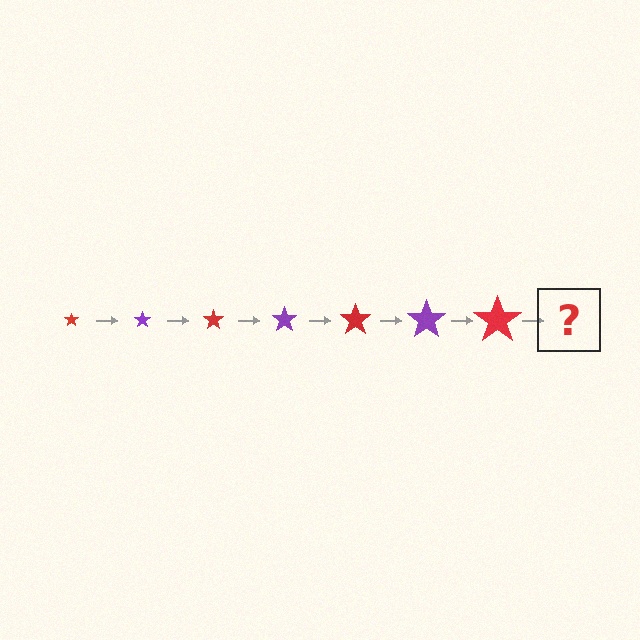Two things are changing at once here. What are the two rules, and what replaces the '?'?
The two rules are that the star grows larger each step and the color cycles through red and purple. The '?' should be a purple star, larger than the previous one.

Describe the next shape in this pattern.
It should be a purple star, larger than the previous one.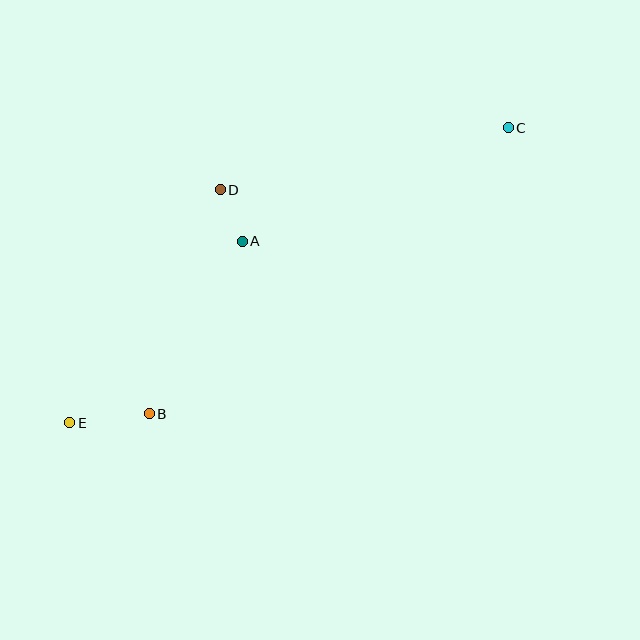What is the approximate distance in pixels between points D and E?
The distance between D and E is approximately 278 pixels.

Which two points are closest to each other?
Points A and D are closest to each other.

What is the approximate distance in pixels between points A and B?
The distance between A and B is approximately 196 pixels.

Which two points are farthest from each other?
Points C and E are farthest from each other.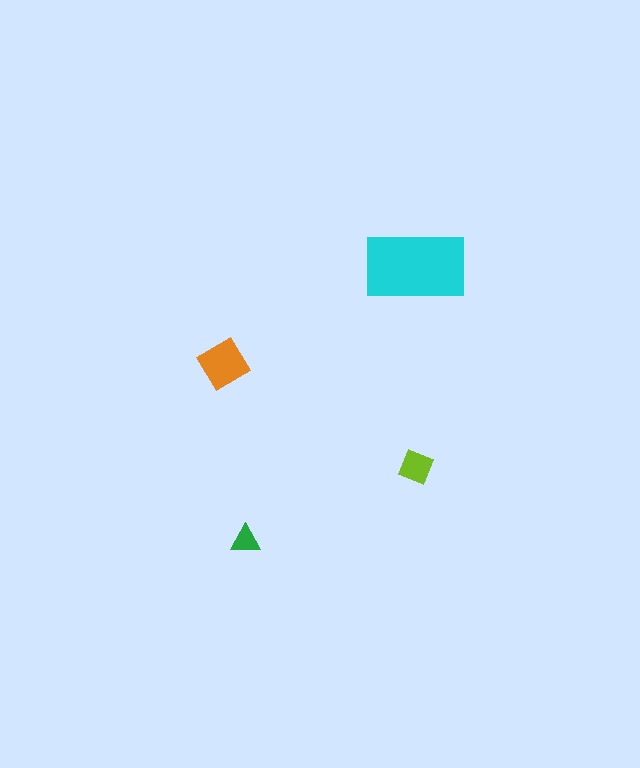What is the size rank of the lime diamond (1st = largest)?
3rd.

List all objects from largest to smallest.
The cyan rectangle, the orange diamond, the lime diamond, the green triangle.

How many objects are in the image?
There are 4 objects in the image.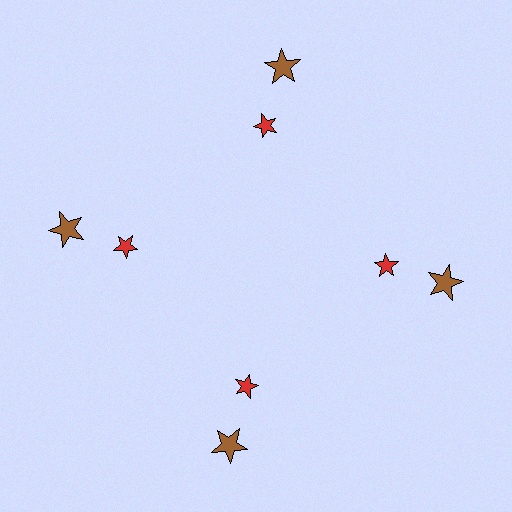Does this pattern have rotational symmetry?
Yes, this pattern has 4-fold rotational symmetry. It looks the same after rotating 90 degrees around the center.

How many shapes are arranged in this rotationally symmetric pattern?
There are 8 shapes, arranged in 4 groups of 2.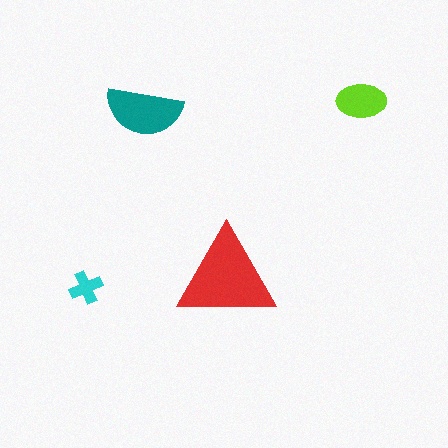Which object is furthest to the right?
The lime ellipse is rightmost.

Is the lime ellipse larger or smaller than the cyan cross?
Larger.